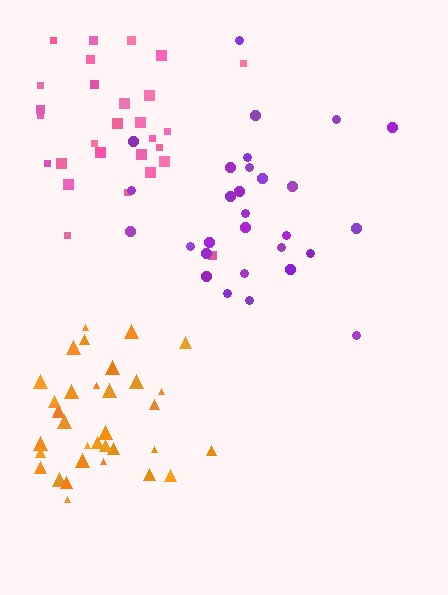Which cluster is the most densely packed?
Orange.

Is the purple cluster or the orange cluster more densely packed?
Orange.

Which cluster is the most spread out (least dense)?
Purple.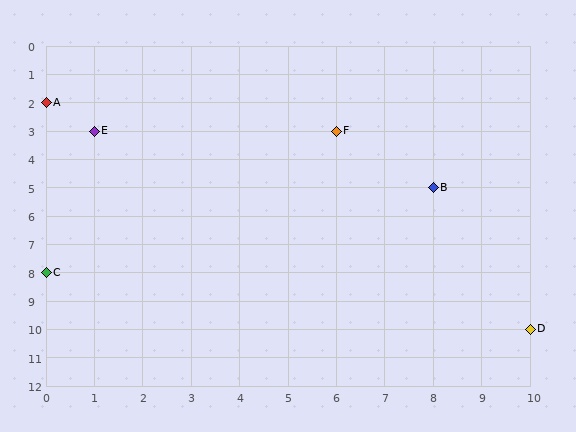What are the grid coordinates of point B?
Point B is at grid coordinates (8, 5).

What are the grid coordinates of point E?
Point E is at grid coordinates (1, 3).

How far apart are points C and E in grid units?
Points C and E are 1 column and 5 rows apart (about 5.1 grid units diagonally).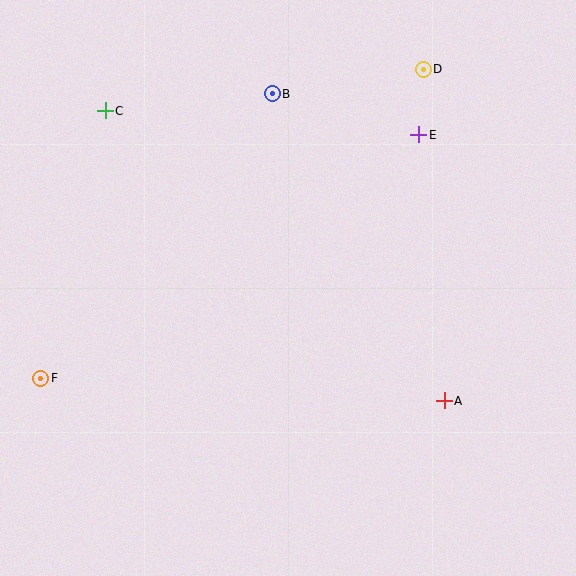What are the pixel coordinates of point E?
Point E is at (419, 135).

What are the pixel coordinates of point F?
Point F is at (41, 378).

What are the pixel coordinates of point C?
Point C is at (105, 111).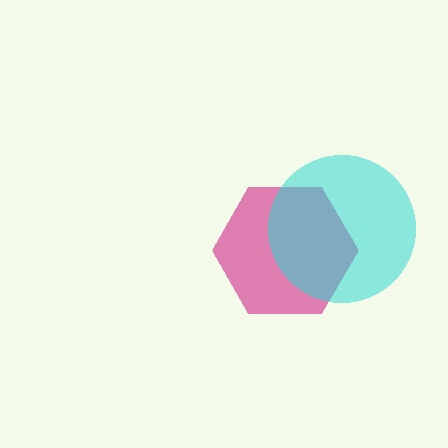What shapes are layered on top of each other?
The layered shapes are: a magenta hexagon, a cyan circle.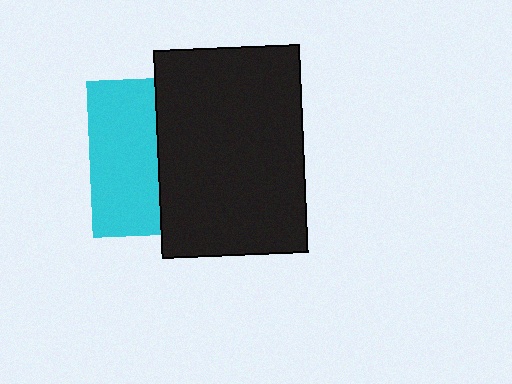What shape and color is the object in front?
The object in front is a black rectangle.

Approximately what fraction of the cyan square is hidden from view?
Roughly 56% of the cyan square is hidden behind the black rectangle.